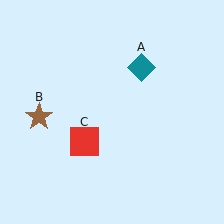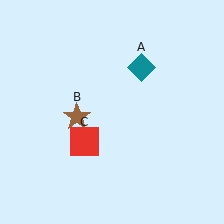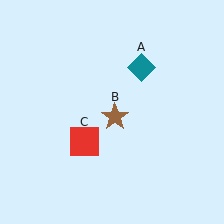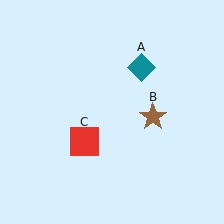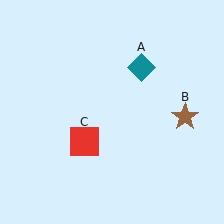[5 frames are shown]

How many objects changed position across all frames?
1 object changed position: brown star (object B).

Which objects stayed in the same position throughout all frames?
Teal diamond (object A) and red square (object C) remained stationary.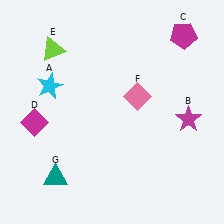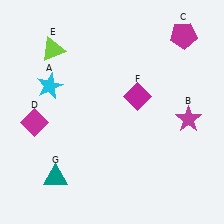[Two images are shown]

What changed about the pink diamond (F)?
In Image 1, F is pink. In Image 2, it changed to magenta.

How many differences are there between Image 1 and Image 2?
There is 1 difference between the two images.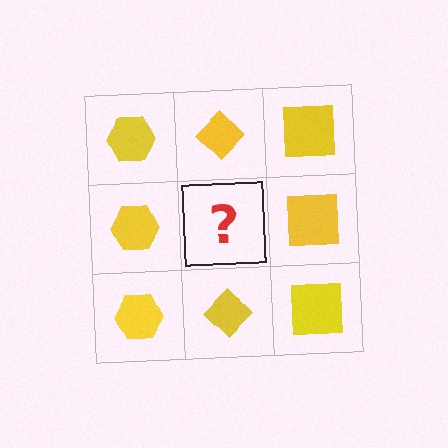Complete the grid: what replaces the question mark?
The question mark should be replaced with a yellow diamond.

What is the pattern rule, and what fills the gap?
The rule is that each column has a consistent shape. The gap should be filled with a yellow diamond.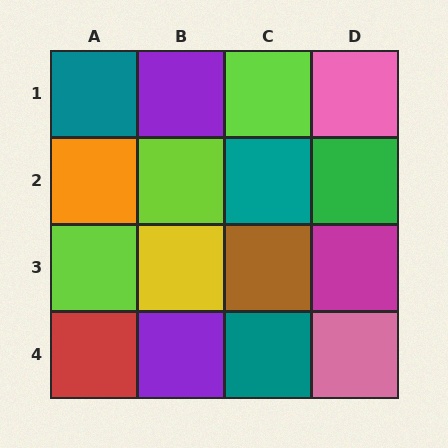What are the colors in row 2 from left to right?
Orange, lime, teal, green.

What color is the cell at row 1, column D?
Pink.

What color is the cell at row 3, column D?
Magenta.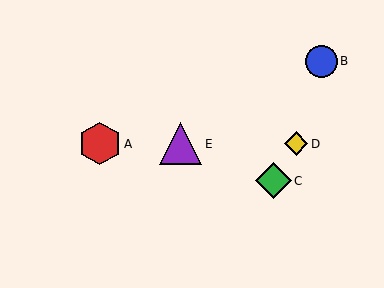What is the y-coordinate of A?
Object A is at y≈144.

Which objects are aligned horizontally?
Objects A, D, E are aligned horizontally.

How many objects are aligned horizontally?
3 objects (A, D, E) are aligned horizontally.